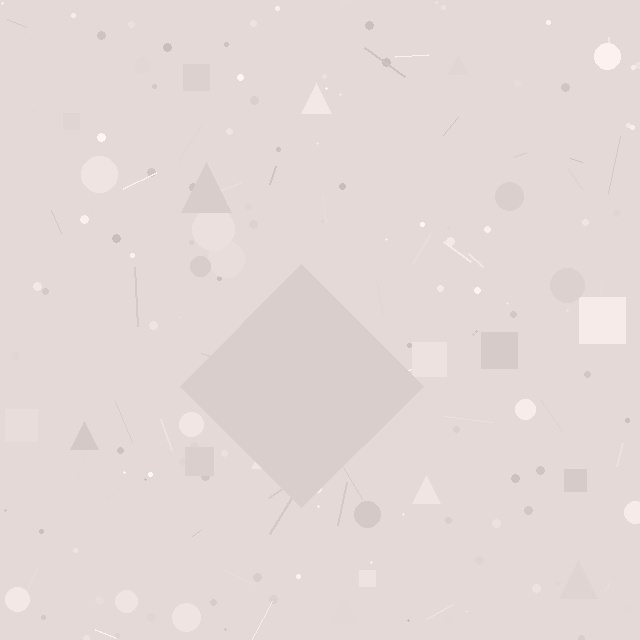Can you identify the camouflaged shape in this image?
The camouflaged shape is a diamond.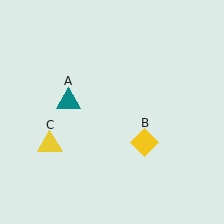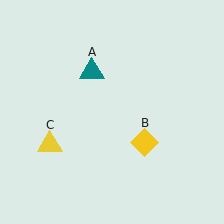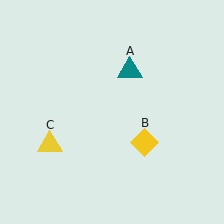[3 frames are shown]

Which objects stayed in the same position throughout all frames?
Yellow diamond (object B) and yellow triangle (object C) remained stationary.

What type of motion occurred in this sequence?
The teal triangle (object A) rotated clockwise around the center of the scene.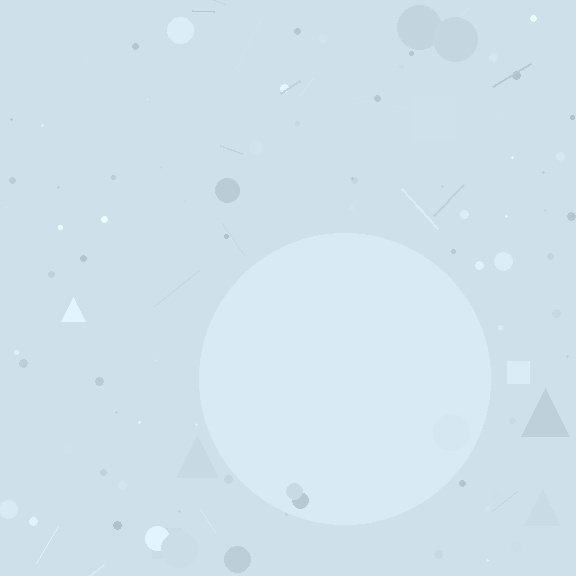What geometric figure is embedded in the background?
A circle is embedded in the background.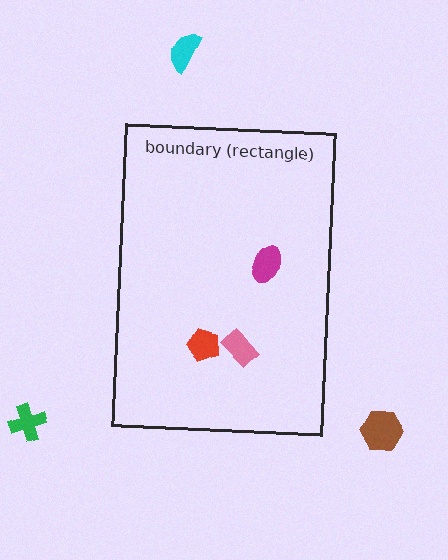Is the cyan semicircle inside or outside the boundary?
Outside.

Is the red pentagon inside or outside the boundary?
Inside.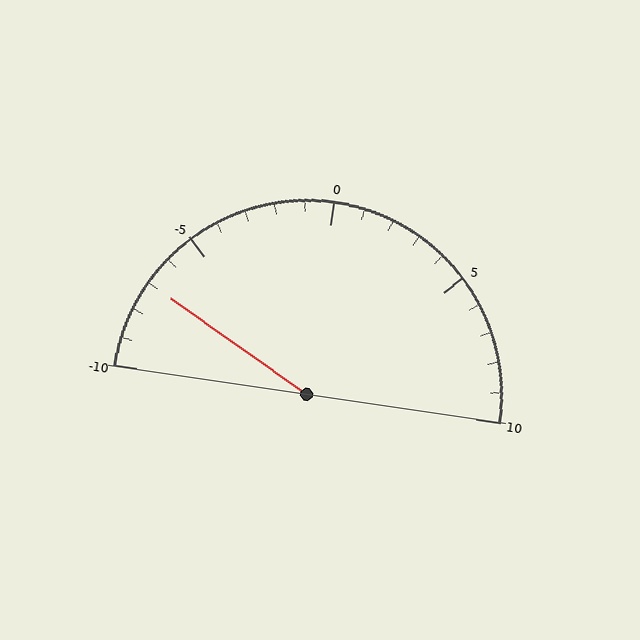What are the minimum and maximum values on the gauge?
The gauge ranges from -10 to 10.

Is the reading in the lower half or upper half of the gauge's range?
The reading is in the lower half of the range (-10 to 10).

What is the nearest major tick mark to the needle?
The nearest major tick mark is -5.